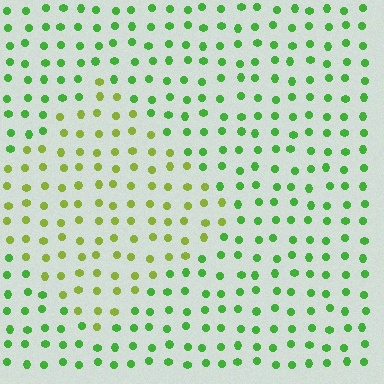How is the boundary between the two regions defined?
The boundary is defined purely by a slight shift in hue (about 36 degrees). Spacing, size, and orientation are identical on both sides.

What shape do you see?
I see a diamond.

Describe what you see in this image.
The image is filled with small green elements in a uniform arrangement. A diamond-shaped region is visible where the elements are tinted to a slightly different hue, forming a subtle color boundary.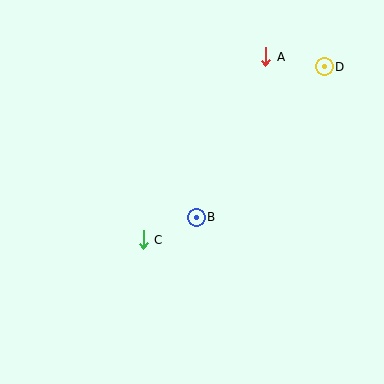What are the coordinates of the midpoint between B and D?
The midpoint between B and D is at (260, 142).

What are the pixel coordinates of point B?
Point B is at (196, 217).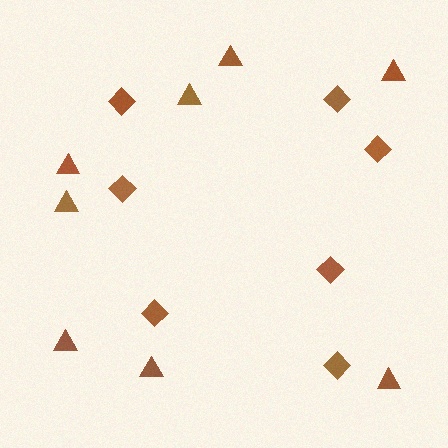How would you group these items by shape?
There are 2 groups: one group of diamonds (7) and one group of triangles (8).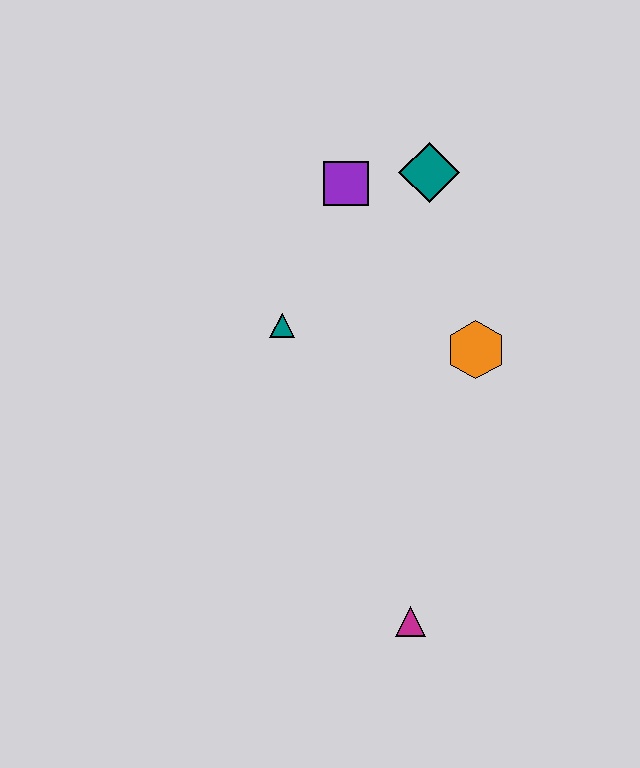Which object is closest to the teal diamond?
The purple square is closest to the teal diamond.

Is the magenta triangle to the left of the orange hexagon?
Yes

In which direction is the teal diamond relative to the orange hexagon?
The teal diamond is above the orange hexagon.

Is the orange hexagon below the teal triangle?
Yes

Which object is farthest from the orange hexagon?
The magenta triangle is farthest from the orange hexagon.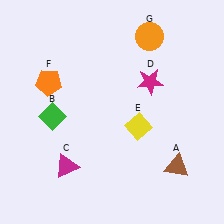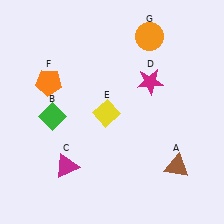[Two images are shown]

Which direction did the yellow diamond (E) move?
The yellow diamond (E) moved left.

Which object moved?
The yellow diamond (E) moved left.